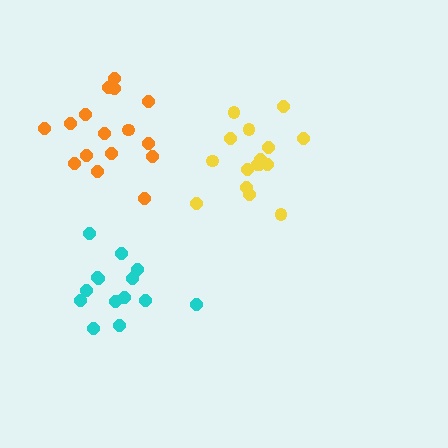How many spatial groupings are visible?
There are 3 spatial groupings.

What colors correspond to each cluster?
The clusters are colored: yellow, cyan, orange.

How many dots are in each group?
Group 1: 16 dots, Group 2: 14 dots, Group 3: 16 dots (46 total).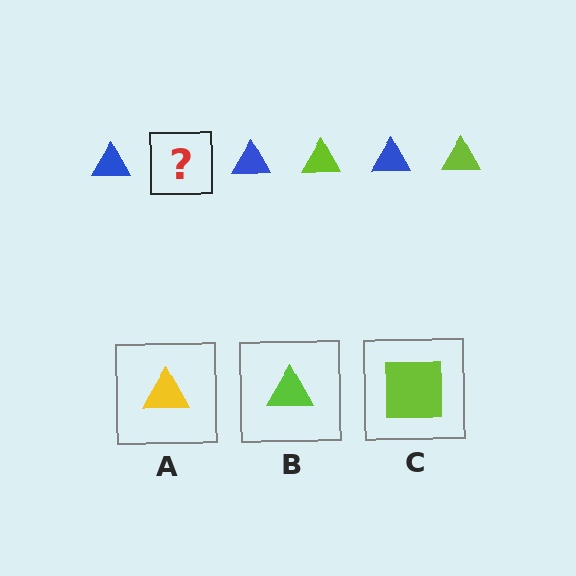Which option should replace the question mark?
Option B.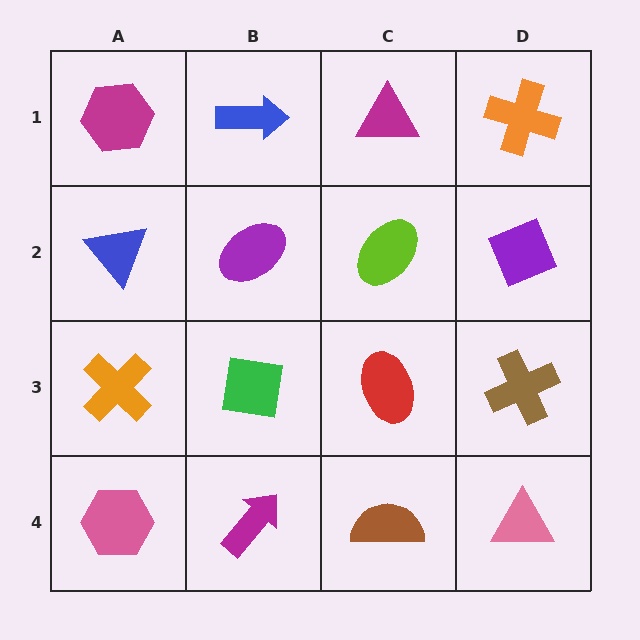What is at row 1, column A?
A magenta hexagon.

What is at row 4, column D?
A pink triangle.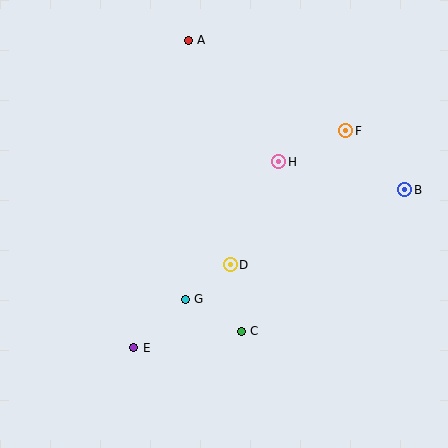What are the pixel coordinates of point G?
Point G is at (185, 299).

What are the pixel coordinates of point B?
Point B is at (405, 190).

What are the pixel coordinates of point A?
Point A is at (188, 40).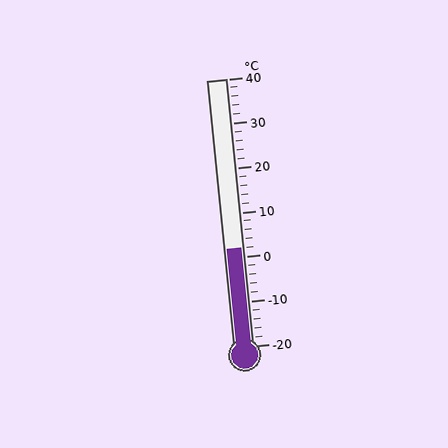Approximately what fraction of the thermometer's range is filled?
The thermometer is filled to approximately 35% of its range.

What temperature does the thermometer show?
The thermometer shows approximately 2°C.